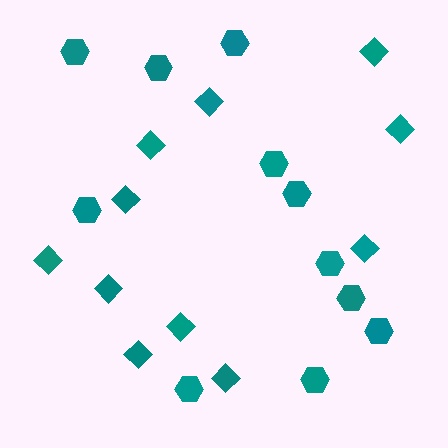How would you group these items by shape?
There are 2 groups: one group of hexagons (11) and one group of diamonds (11).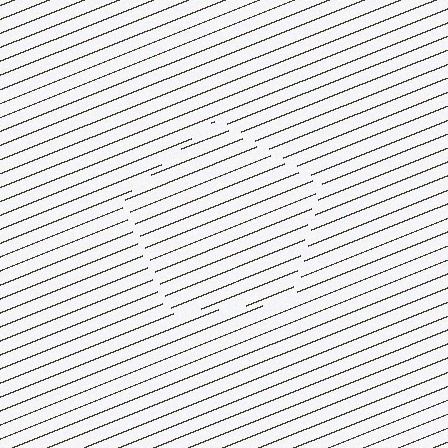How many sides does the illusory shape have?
5 sides — the line-ends trace a pentagon.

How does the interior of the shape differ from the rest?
The interior of the shape contains the same grating, shifted by half a period — the contour is defined by the phase discontinuity where line-ends from the inner and outer gratings abut.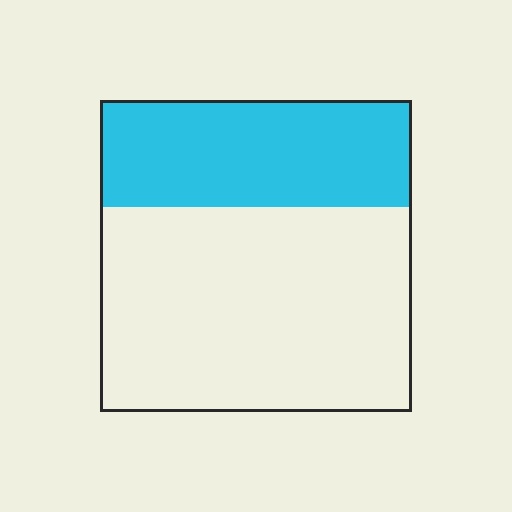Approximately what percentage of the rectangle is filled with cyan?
Approximately 35%.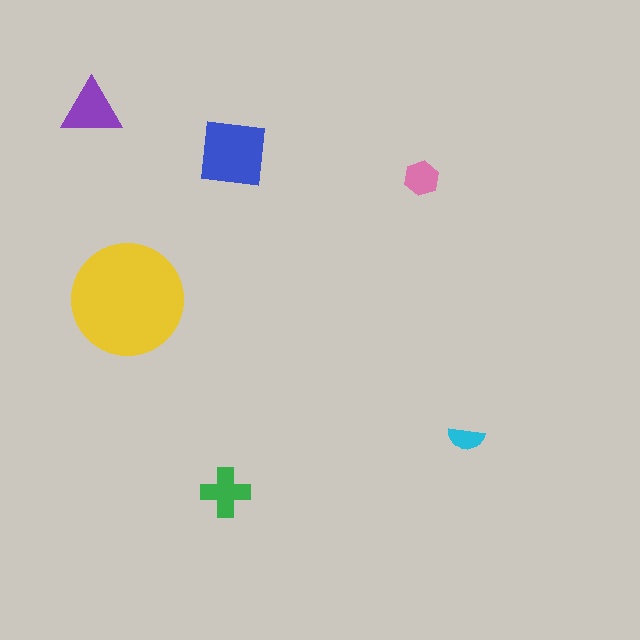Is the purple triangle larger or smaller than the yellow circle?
Smaller.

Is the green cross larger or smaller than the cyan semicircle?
Larger.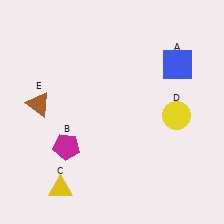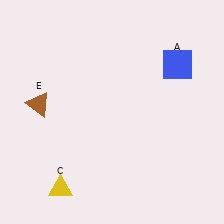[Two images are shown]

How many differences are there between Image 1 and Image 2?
There are 2 differences between the two images.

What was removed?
The yellow circle (D), the magenta pentagon (B) were removed in Image 2.